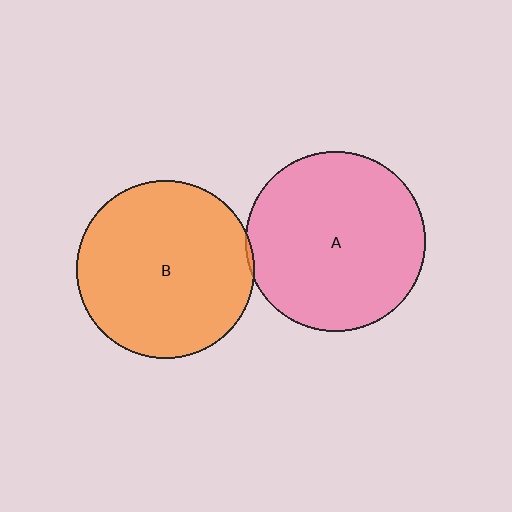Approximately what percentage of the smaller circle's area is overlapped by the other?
Approximately 5%.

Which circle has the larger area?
Circle A (pink).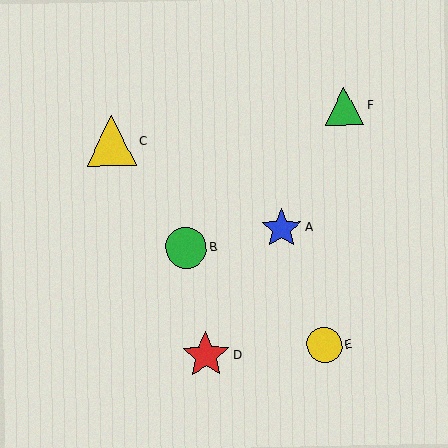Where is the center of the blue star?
The center of the blue star is at (282, 228).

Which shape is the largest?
The yellow triangle (labeled C) is the largest.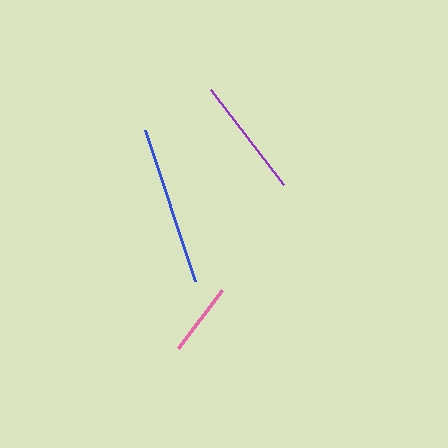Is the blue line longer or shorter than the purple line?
The blue line is longer than the purple line.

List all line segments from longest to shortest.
From longest to shortest: blue, purple, pink.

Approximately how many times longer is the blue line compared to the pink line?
The blue line is approximately 2.2 times the length of the pink line.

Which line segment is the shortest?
The pink line is the shortest at approximately 73 pixels.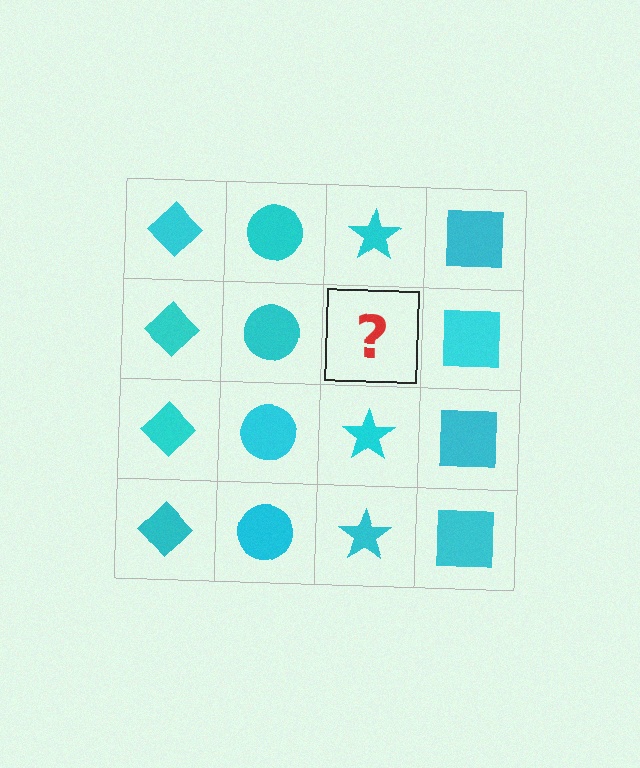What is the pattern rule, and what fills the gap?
The rule is that each column has a consistent shape. The gap should be filled with a cyan star.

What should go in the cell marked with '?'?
The missing cell should contain a cyan star.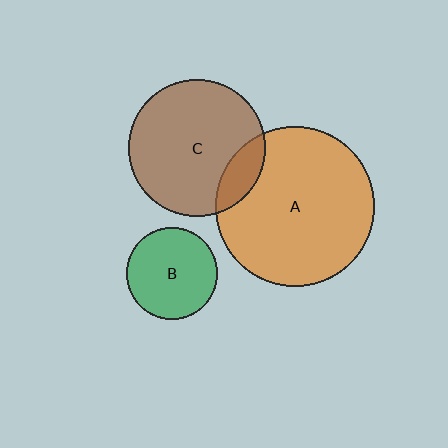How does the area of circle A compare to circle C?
Approximately 1.4 times.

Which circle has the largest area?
Circle A (orange).